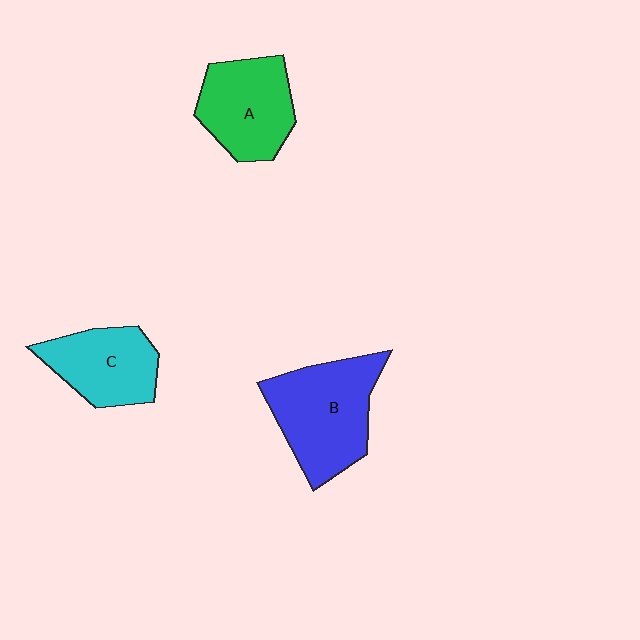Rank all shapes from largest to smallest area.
From largest to smallest: B (blue), A (green), C (cyan).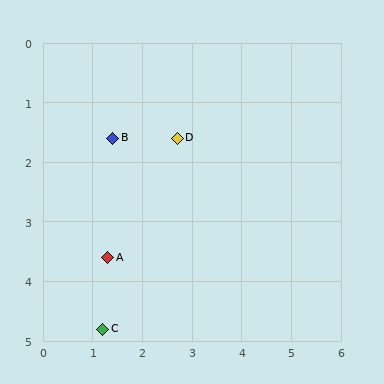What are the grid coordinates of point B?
Point B is at approximately (1.4, 1.6).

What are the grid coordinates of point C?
Point C is at approximately (1.2, 4.8).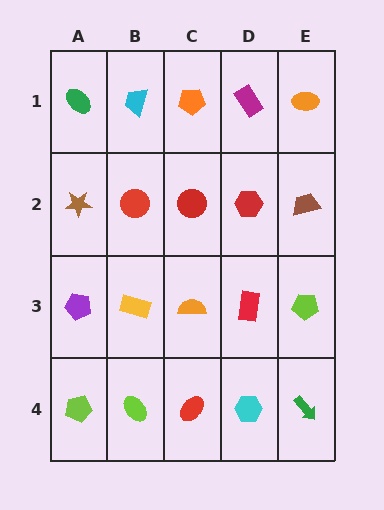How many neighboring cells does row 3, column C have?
4.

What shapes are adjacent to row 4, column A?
A purple pentagon (row 3, column A), a lime ellipse (row 4, column B).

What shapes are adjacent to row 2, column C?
An orange pentagon (row 1, column C), an orange semicircle (row 3, column C), a red circle (row 2, column B), a red hexagon (row 2, column D).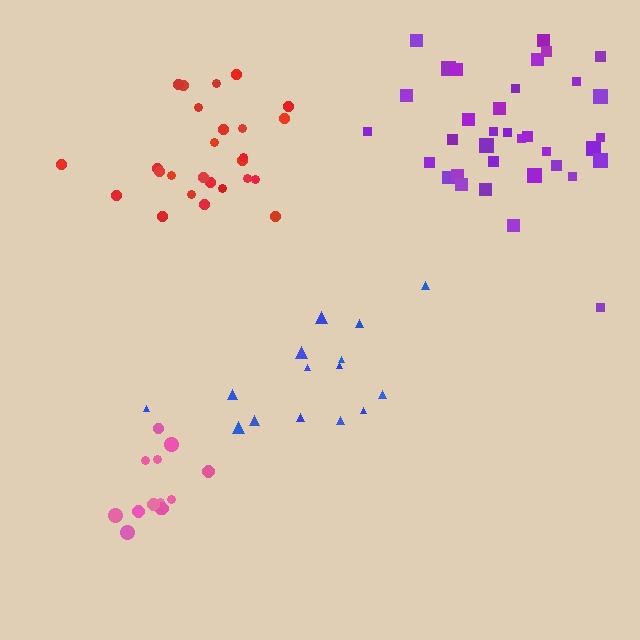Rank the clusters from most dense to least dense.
pink, red, purple, blue.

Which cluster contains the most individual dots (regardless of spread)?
Purple (35).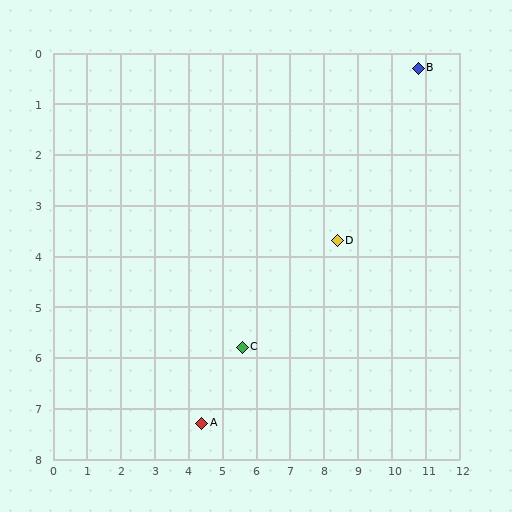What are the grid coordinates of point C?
Point C is at approximately (5.6, 5.8).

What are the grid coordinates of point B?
Point B is at approximately (10.8, 0.3).